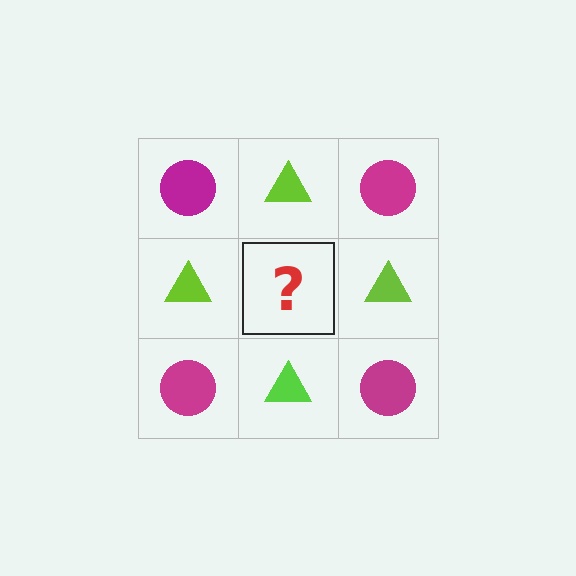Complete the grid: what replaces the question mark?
The question mark should be replaced with a magenta circle.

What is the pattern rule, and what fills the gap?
The rule is that it alternates magenta circle and lime triangle in a checkerboard pattern. The gap should be filled with a magenta circle.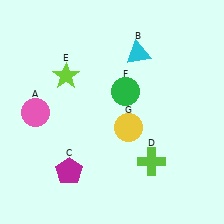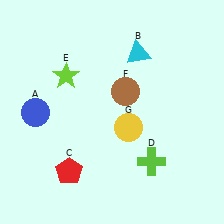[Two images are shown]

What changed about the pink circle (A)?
In Image 1, A is pink. In Image 2, it changed to blue.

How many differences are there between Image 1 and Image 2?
There are 3 differences between the two images.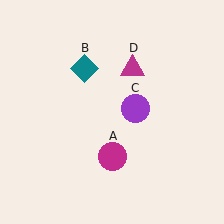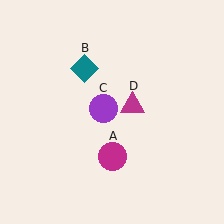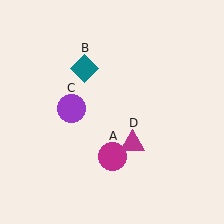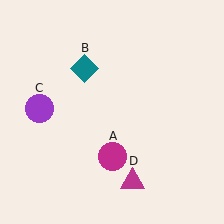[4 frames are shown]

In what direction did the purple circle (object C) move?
The purple circle (object C) moved left.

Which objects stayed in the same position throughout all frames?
Magenta circle (object A) and teal diamond (object B) remained stationary.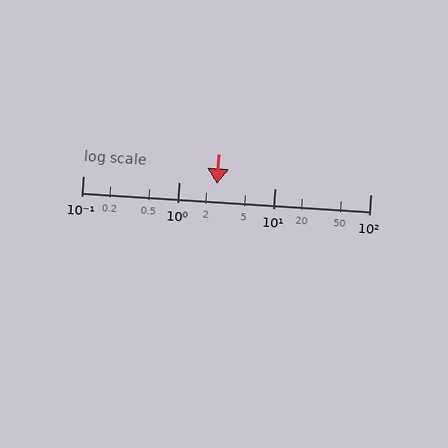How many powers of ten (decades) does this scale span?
The scale spans 3 decades, from 0.1 to 100.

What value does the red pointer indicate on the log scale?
The pointer indicates approximately 2.5.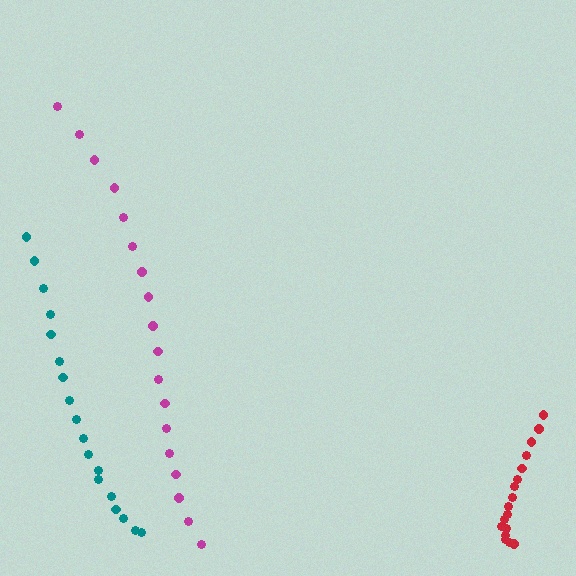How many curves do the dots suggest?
There are 3 distinct paths.